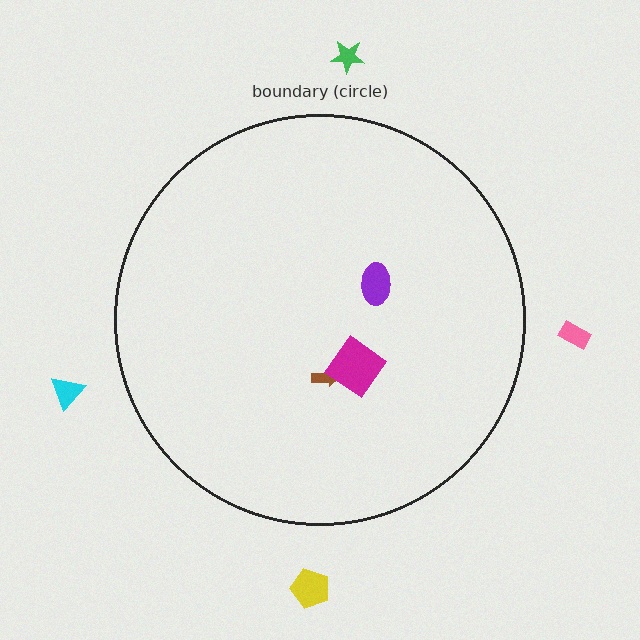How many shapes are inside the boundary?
3 inside, 4 outside.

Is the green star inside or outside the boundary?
Outside.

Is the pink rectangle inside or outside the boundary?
Outside.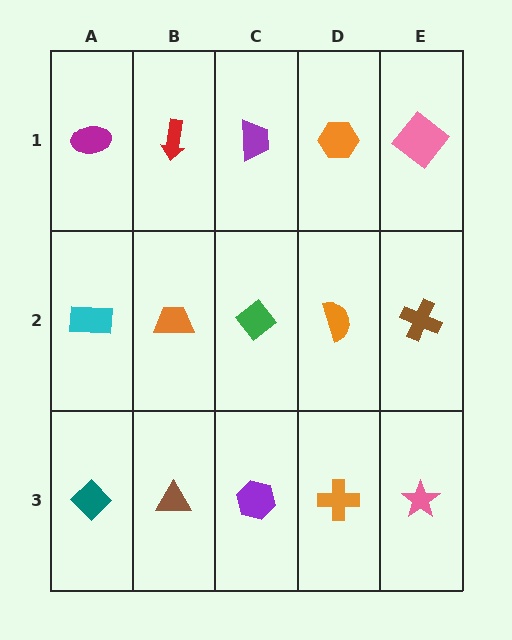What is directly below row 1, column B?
An orange trapezoid.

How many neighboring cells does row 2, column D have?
4.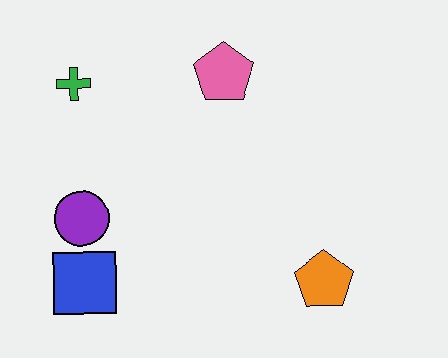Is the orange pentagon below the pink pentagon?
Yes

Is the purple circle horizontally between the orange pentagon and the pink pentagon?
No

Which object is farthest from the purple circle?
The orange pentagon is farthest from the purple circle.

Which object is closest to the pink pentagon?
The green cross is closest to the pink pentagon.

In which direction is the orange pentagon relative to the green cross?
The orange pentagon is to the right of the green cross.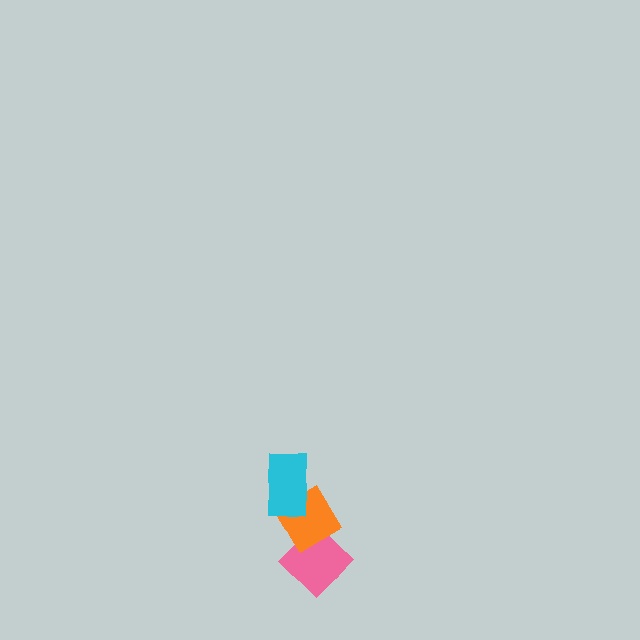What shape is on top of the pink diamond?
The orange diamond is on top of the pink diamond.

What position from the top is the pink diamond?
The pink diamond is 3rd from the top.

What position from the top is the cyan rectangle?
The cyan rectangle is 1st from the top.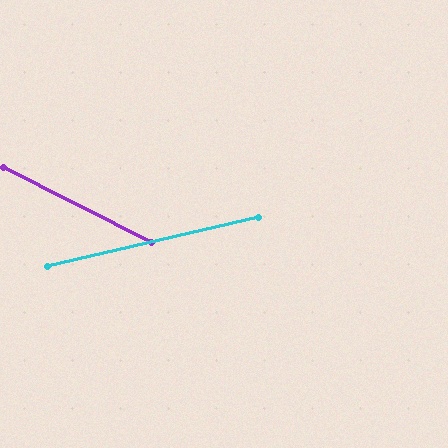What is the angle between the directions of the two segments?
Approximately 40 degrees.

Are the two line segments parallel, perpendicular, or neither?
Neither parallel nor perpendicular — they differ by about 40°.